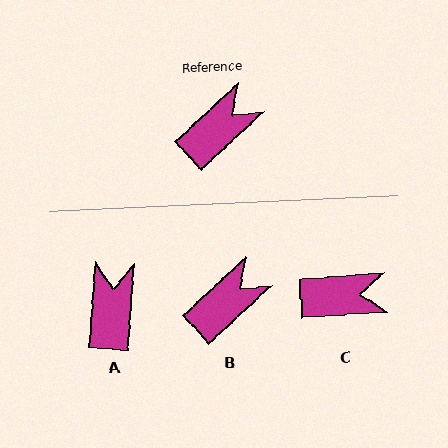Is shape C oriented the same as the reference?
No, it is off by about 39 degrees.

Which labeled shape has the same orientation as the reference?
B.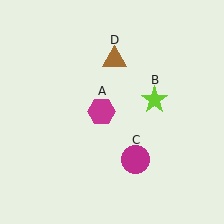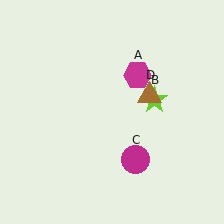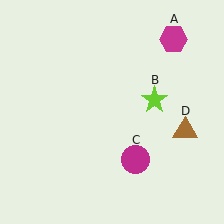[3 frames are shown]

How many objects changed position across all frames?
2 objects changed position: magenta hexagon (object A), brown triangle (object D).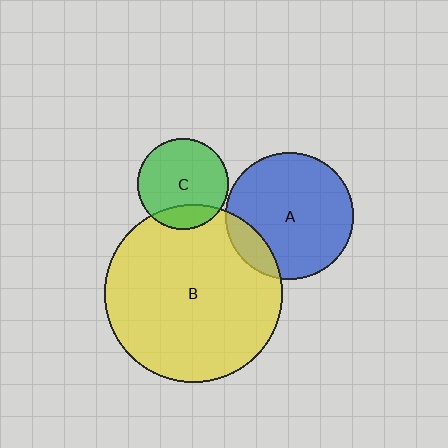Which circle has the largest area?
Circle B (yellow).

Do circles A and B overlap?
Yes.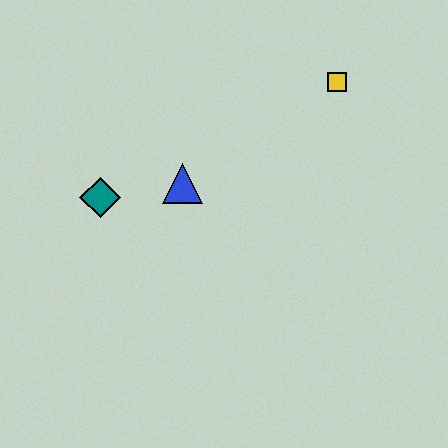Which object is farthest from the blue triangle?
The yellow square is farthest from the blue triangle.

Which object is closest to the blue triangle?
The teal diamond is closest to the blue triangle.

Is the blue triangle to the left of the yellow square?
Yes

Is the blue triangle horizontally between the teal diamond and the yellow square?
Yes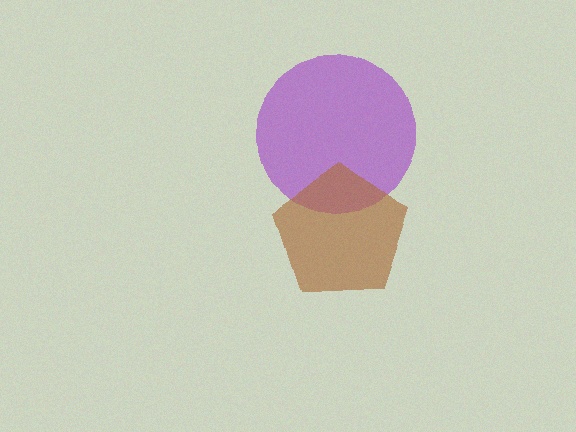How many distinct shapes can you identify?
There are 2 distinct shapes: a purple circle, a brown pentagon.